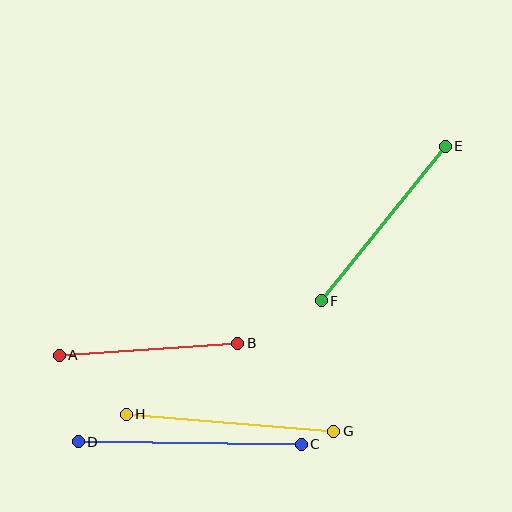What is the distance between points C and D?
The distance is approximately 223 pixels.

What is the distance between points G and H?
The distance is approximately 208 pixels.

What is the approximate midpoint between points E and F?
The midpoint is at approximately (383, 223) pixels.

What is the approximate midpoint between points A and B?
The midpoint is at approximately (149, 349) pixels.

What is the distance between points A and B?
The distance is approximately 179 pixels.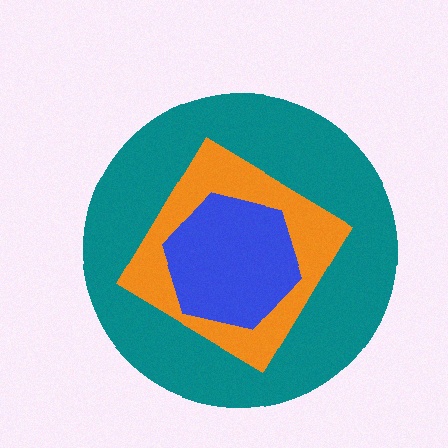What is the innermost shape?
The blue hexagon.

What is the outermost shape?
The teal circle.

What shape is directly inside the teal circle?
The orange diamond.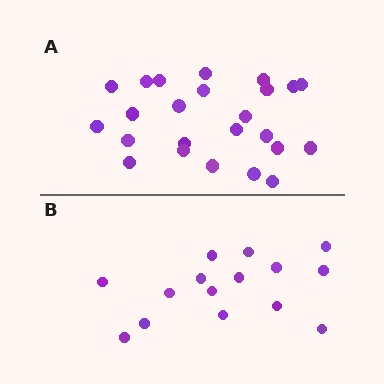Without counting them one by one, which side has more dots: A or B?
Region A (the top region) has more dots.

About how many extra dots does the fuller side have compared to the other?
Region A has roughly 8 or so more dots than region B.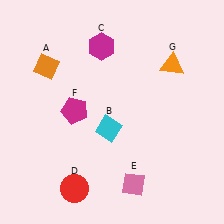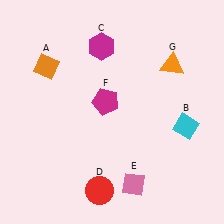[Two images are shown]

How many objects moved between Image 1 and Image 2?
3 objects moved between the two images.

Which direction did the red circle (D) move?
The red circle (D) moved right.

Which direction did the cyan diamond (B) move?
The cyan diamond (B) moved right.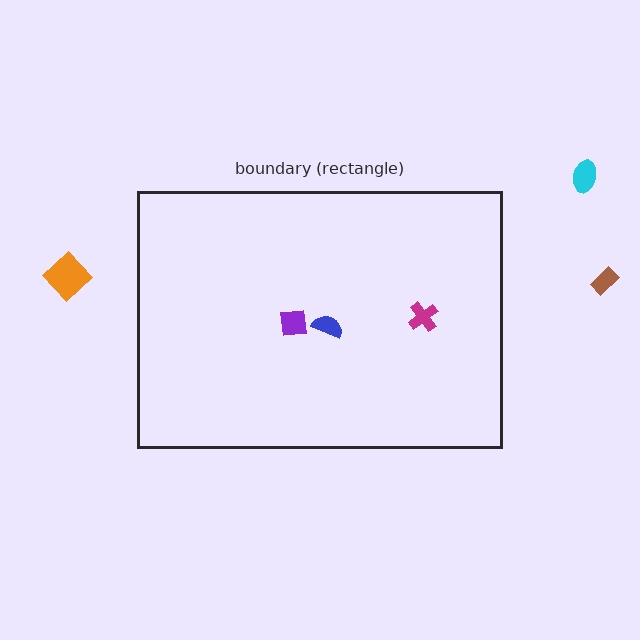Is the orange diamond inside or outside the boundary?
Outside.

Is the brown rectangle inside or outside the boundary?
Outside.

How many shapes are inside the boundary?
3 inside, 3 outside.